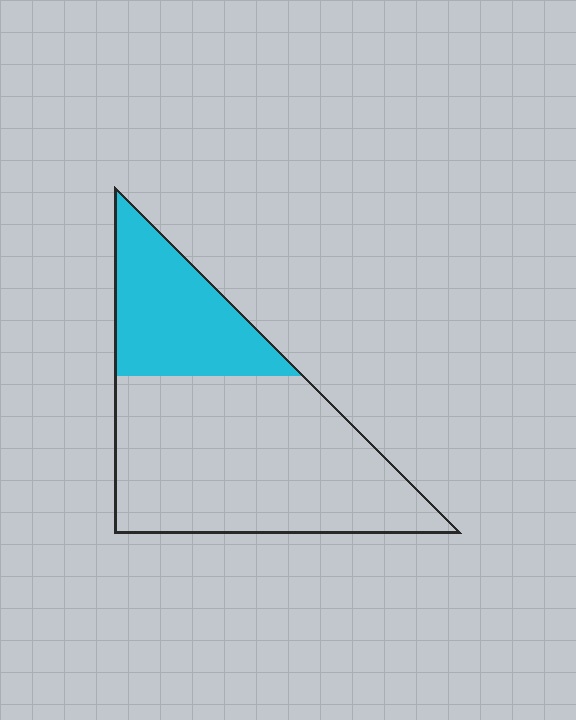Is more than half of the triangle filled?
No.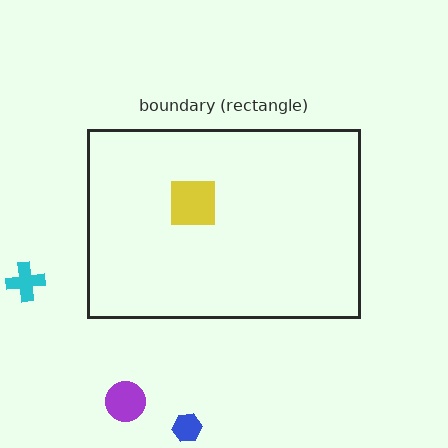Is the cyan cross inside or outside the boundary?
Outside.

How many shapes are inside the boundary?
1 inside, 3 outside.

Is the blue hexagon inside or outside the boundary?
Outside.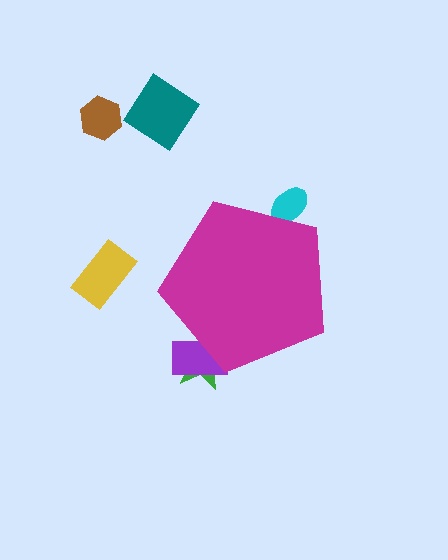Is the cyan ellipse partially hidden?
Yes, the cyan ellipse is partially hidden behind the magenta pentagon.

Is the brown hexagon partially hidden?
No, the brown hexagon is fully visible.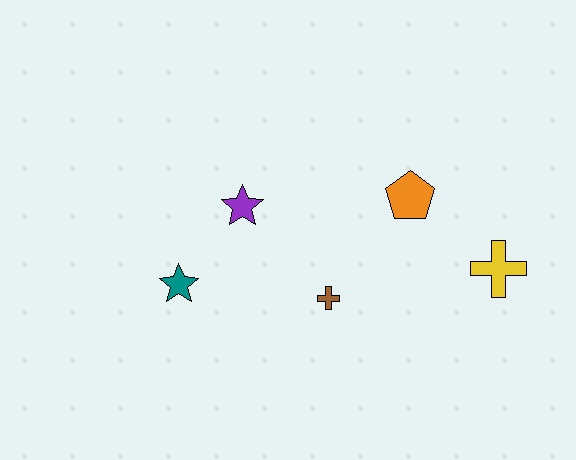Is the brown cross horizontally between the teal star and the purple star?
No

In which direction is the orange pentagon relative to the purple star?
The orange pentagon is to the right of the purple star.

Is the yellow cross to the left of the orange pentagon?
No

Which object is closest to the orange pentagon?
The yellow cross is closest to the orange pentagon.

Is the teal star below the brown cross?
No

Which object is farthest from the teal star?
The yellow cross is farthest from the teal star.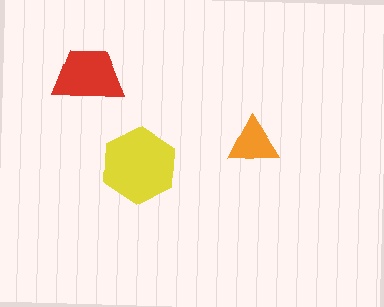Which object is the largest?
The yellow hexagon.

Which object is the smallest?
The orange triangle.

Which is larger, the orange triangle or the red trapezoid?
The red trapezoid.